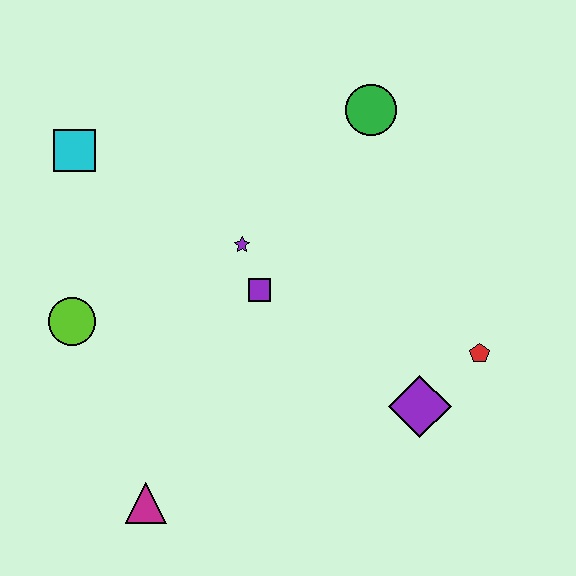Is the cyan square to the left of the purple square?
Yes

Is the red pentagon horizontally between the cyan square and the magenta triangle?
No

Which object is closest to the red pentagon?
The purple diamond is closest to the red pentagon.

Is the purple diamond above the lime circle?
No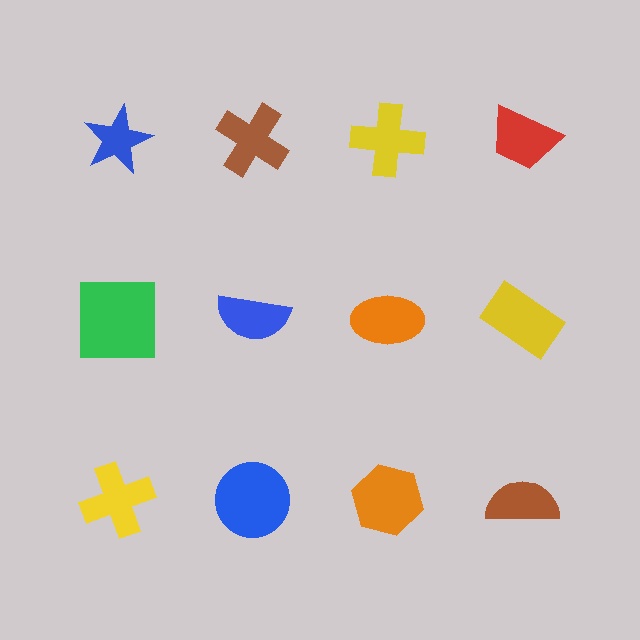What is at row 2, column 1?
A green square.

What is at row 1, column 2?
A brown cross.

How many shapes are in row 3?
4 shapes.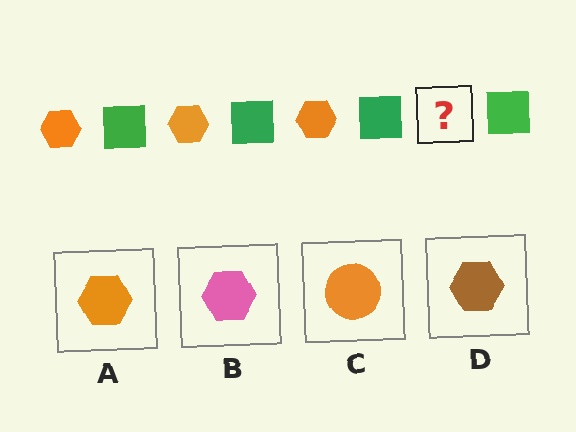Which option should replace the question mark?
Option A.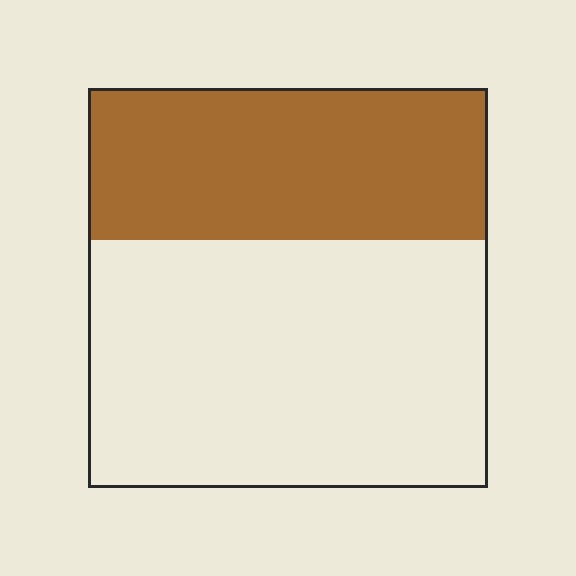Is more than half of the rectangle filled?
No.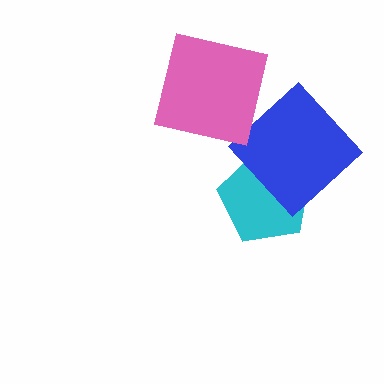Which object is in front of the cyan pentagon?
The blue diamond is in front of the cyan pentagon.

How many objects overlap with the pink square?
0 objects overlap with the pink square.